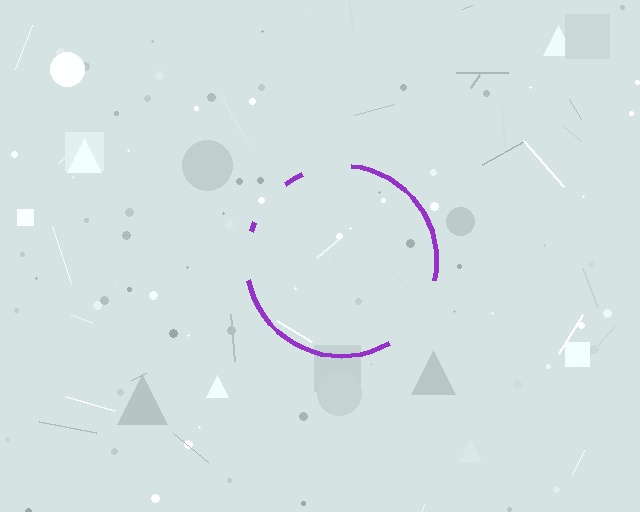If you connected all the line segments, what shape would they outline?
They would outline a circle.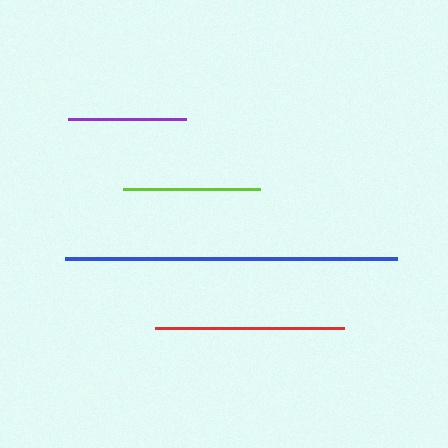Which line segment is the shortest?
The purple line is the shortest at approximately 118 pixels.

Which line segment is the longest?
The blue line is the longest at approximately 332 pixels.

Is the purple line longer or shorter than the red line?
The red line is longer than the purple line.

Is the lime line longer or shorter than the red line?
The red line is longer than the lime line.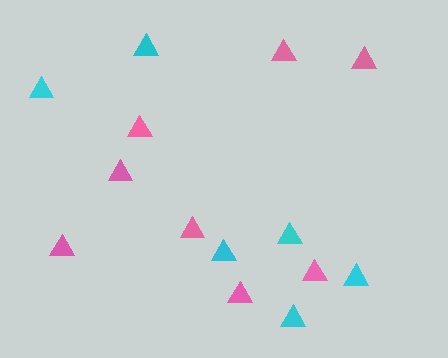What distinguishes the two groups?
There are 2 groups: one group of cyan triangles (6) and one group of pink triangles (8).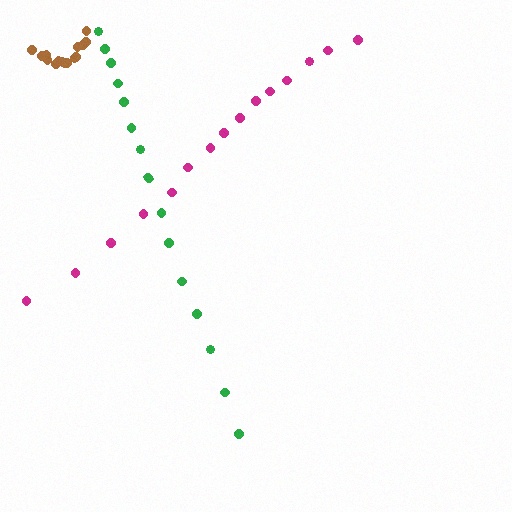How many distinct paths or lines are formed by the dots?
There are 3 distinct paths.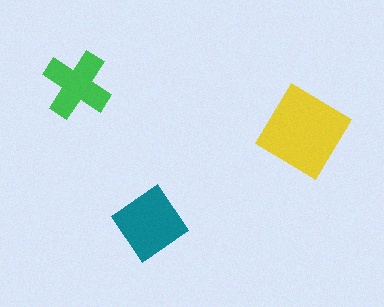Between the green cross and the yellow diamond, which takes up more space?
The yellow diamond.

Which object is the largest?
The yellow diamond.